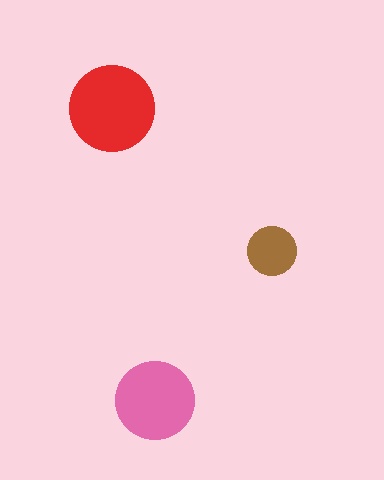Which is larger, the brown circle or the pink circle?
The pink one.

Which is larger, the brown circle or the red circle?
The red one.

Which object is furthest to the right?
The brown circle is rightmost.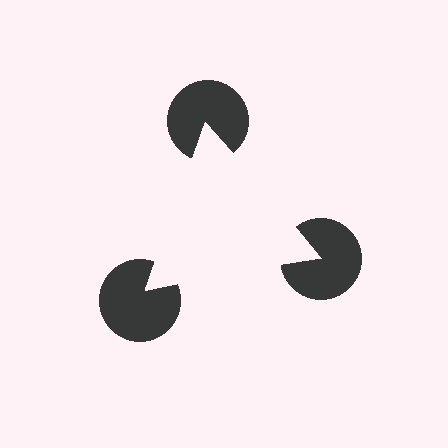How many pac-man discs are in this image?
There are 3 — one at each vertex of the illusory triangle.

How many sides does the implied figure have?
3 sides.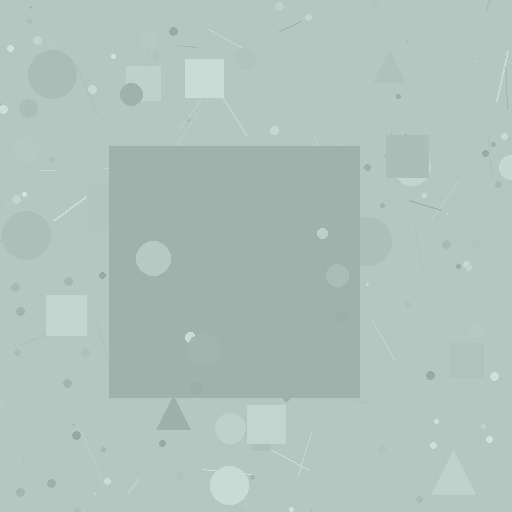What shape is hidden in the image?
A square is hidden in the image.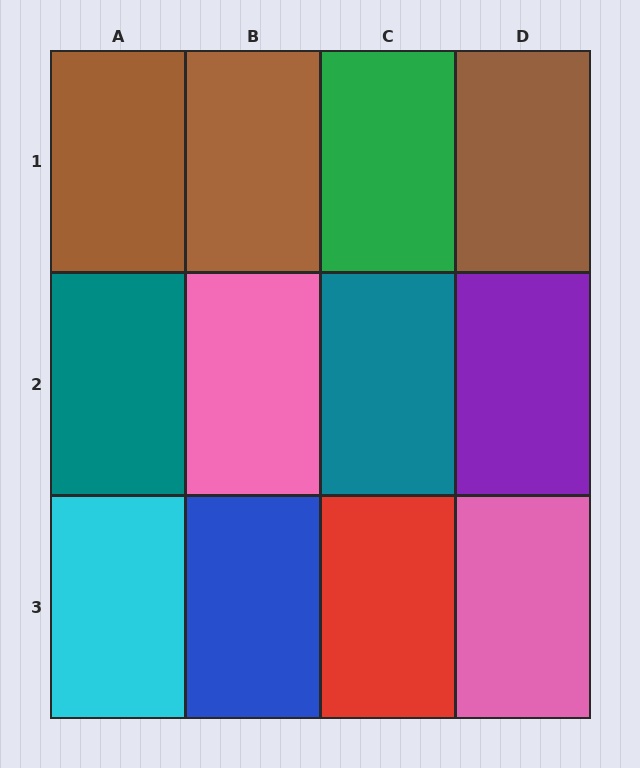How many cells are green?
1 cell is green.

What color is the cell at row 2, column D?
Purple.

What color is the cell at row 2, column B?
Pink.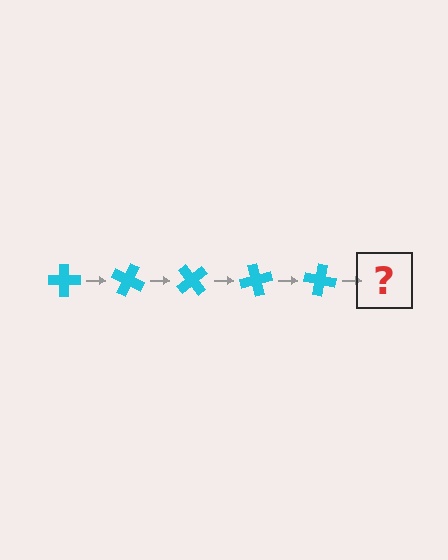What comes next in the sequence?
The next element should be a cyan cross rotated 125 degrees.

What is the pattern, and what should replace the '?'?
The pattern is that the cross rotates 25 degrees each step. The '?' should be a cyan cross rotated 125 degrees.